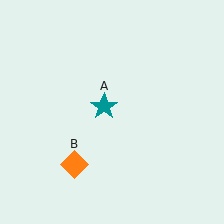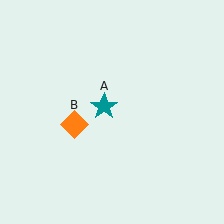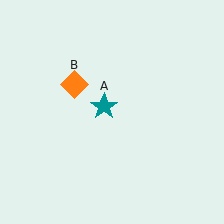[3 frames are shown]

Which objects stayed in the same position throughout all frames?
Teal star (object A) remained stationary.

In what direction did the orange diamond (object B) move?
The orange diamond (object B) moved up.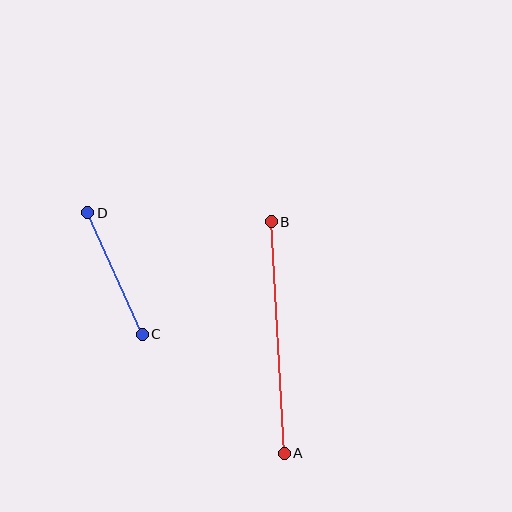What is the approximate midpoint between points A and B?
The midpoint is at approximately (278, 338) pixels.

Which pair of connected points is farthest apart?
Points A and B are farthest apart.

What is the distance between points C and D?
The distance is approximately 133 pixels.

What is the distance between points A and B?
The distance is approximately 232 pixels.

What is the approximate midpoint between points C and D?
The midpoint is at approximately (115, 273) pixels.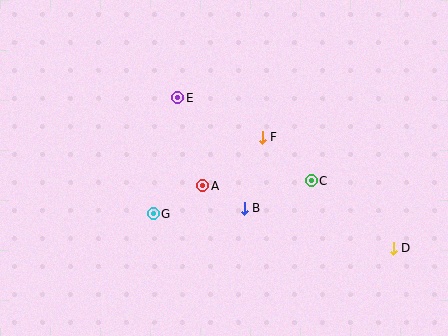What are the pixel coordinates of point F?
Point F is at (262, 137).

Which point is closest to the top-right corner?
Point C is closest to the top-right corner.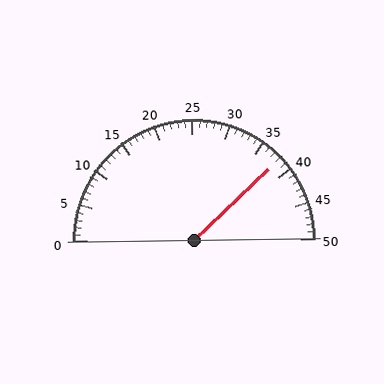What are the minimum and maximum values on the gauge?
The gauge ranges from 0 to 50.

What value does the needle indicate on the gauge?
The needle indicates approximately 38.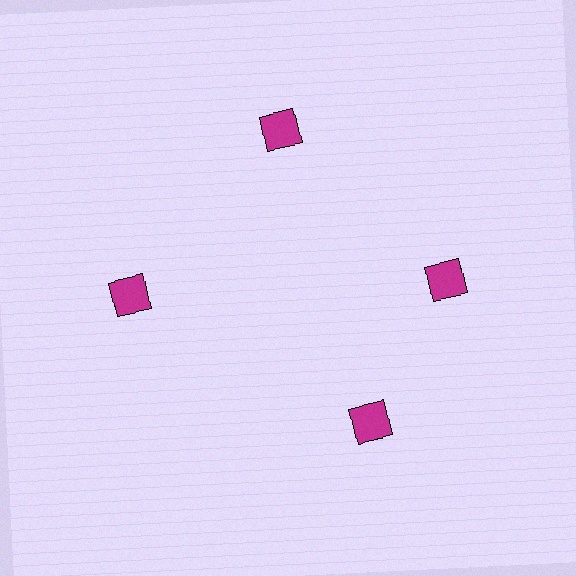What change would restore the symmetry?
The symmetry would be restored by rotating it back into even spacing with its neighbors so that all 4 squares sit at equal angles and equal distance from the center.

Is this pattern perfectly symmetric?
No. The 4 magenta squares are arranged in a ring, but one element near the 6 o'clock position is rotated out of alignment along the ring, breaking the 4-fold rotational symmetry.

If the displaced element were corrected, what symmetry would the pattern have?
It would have 4-fold rotational symmetry — the pattern would map onto itself every 90 degrees.